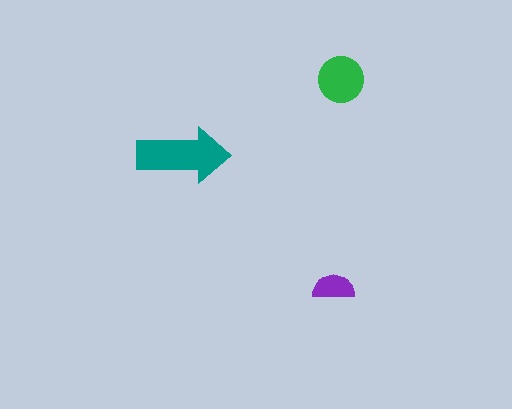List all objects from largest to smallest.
The teal arrow, the green circle, the purple semicircle.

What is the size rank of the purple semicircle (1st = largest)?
3rd.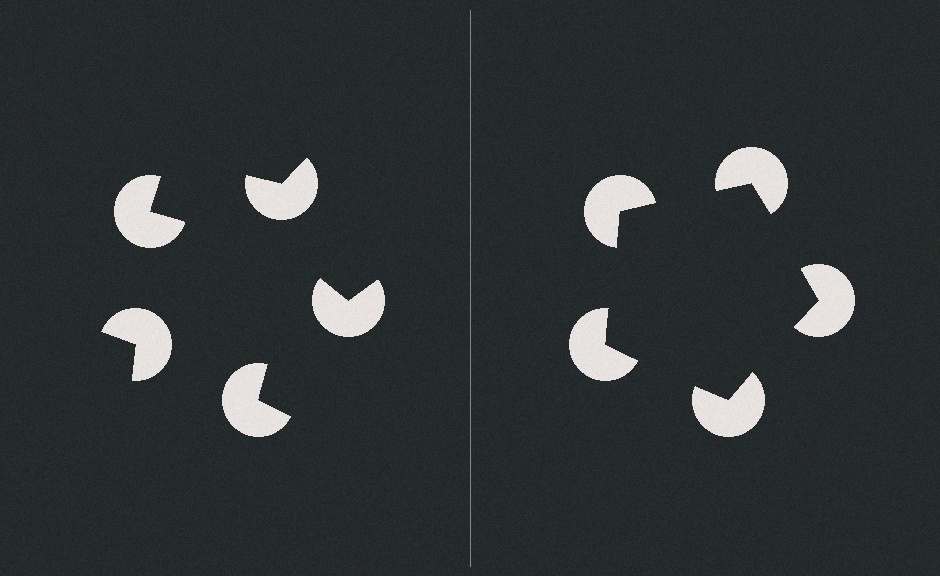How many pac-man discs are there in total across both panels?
10 — 5 on each side.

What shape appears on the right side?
An illusory pentagon.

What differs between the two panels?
The pac-man discs are positioned identically on both sides; only the wedge orientations differ. On the right they align to a pentagon; on the left they are misaligned.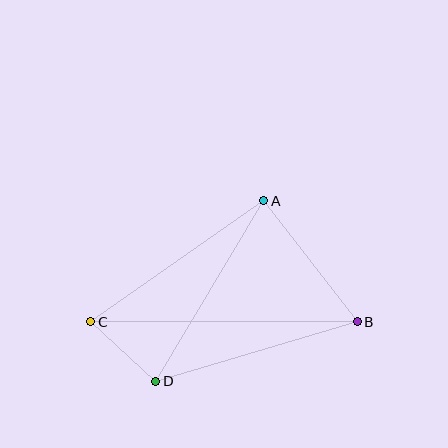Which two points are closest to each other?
Points C and D are closest to each other.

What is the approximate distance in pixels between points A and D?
The distance between A and D is approximately 210 pixels.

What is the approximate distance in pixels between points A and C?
The distance between A and C is approximately 211 pixels.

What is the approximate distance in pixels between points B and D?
The distance between B and D is approximately 210 pixels.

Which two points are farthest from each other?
Points B and C are farthest from each other.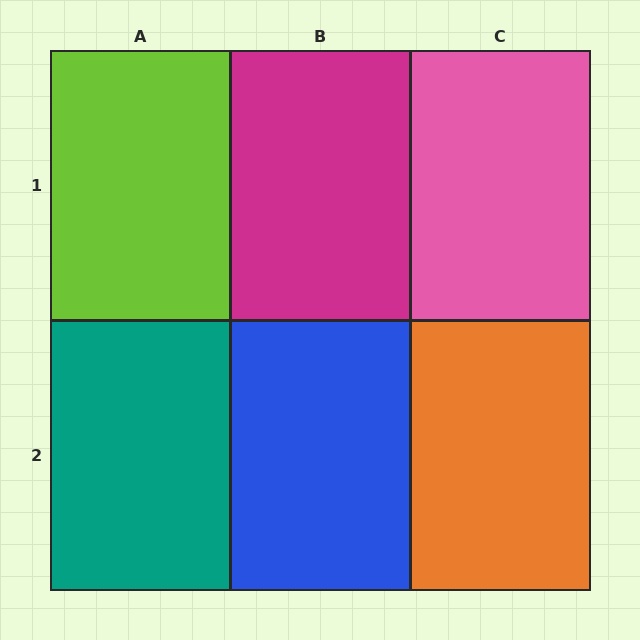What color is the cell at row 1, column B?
Magenta.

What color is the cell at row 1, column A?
Lime.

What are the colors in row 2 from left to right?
Teal, blue, orange.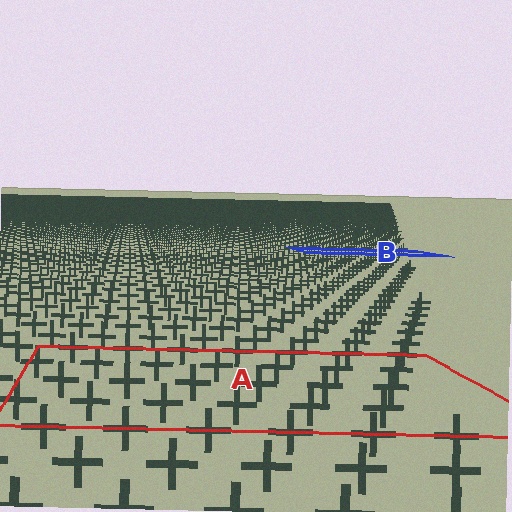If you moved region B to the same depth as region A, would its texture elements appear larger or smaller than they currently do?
They would appear larger. At a closer depth, the same texture elements are projected at a bigger on-screen size.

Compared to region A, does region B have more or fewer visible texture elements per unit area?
Region B has more texture elements per unit area — they are packed more densely because it is farther away.